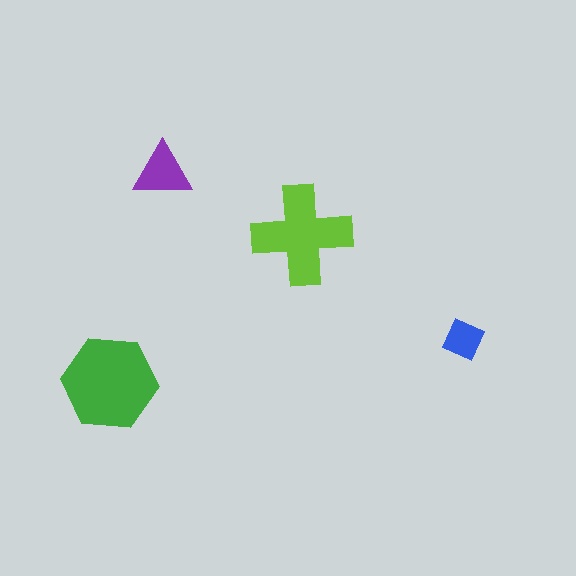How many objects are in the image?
There are 4 objects in the image.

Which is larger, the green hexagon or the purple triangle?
The green hexagon.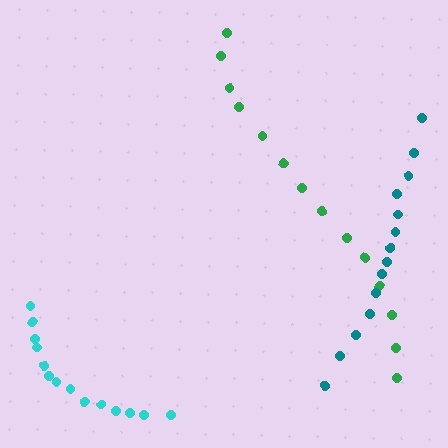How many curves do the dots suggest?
There are 3 distinct paths.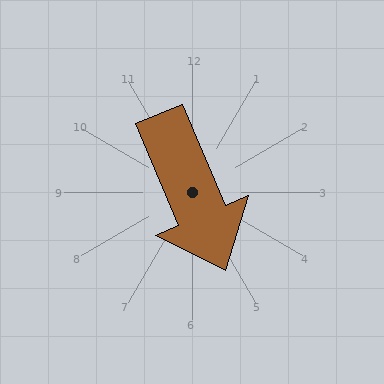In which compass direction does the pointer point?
Southeast.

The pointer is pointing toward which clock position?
Roughly 5 o'clock.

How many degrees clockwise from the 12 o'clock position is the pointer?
Approximately 157 degrees.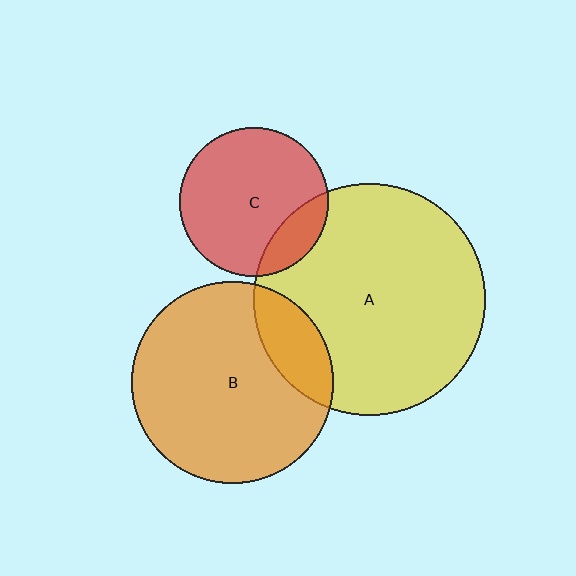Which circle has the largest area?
Circle A (yellow).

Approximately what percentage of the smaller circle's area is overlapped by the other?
Approximately 15%.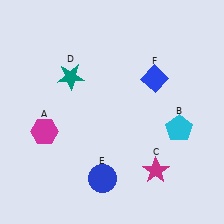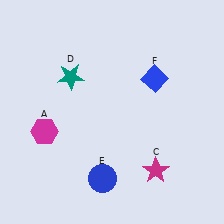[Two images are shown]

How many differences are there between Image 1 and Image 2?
There is 1 difference between the two images.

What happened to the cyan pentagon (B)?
The cyan pentagon (B) was removed in Image 2. It was in the bottom-right area of Image 1.